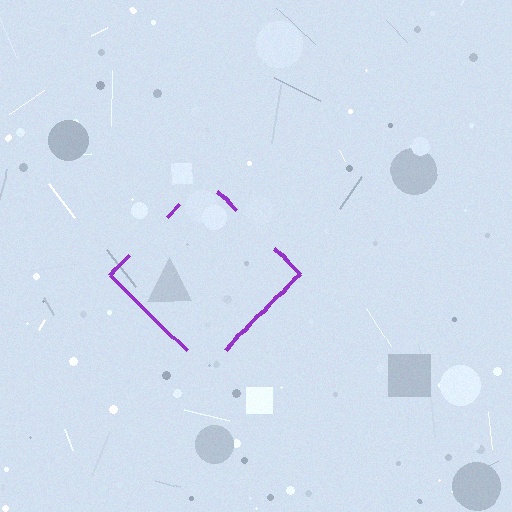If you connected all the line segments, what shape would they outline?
They would outline a diamond.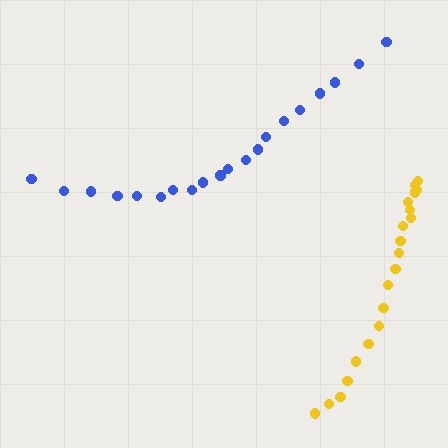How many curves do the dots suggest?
There are 2 distinct paths.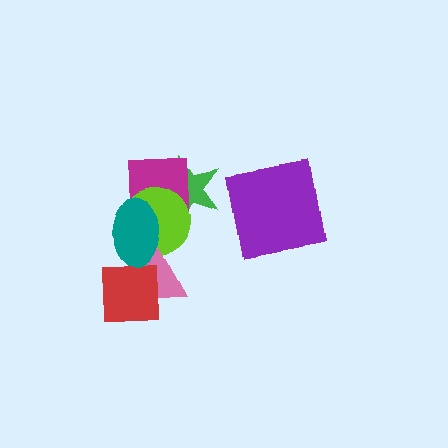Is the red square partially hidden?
No, no other shape covers it.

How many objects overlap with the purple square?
0 objects overlap with the purple square.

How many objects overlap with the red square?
1 object overlaps with the red square.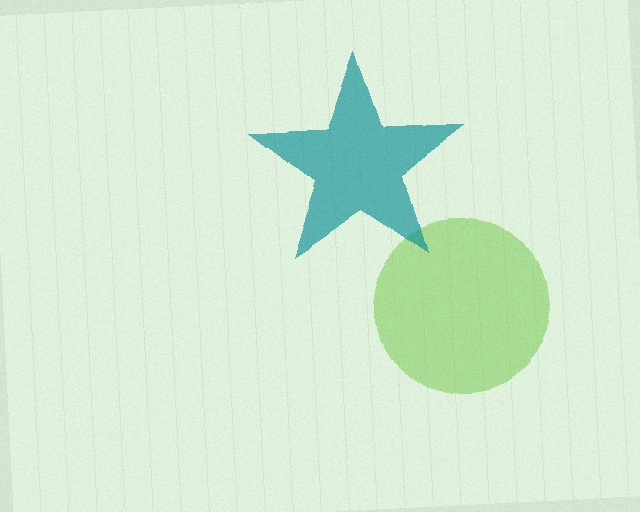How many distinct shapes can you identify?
There are 2 distinct shapes: a lime circle, a teal star.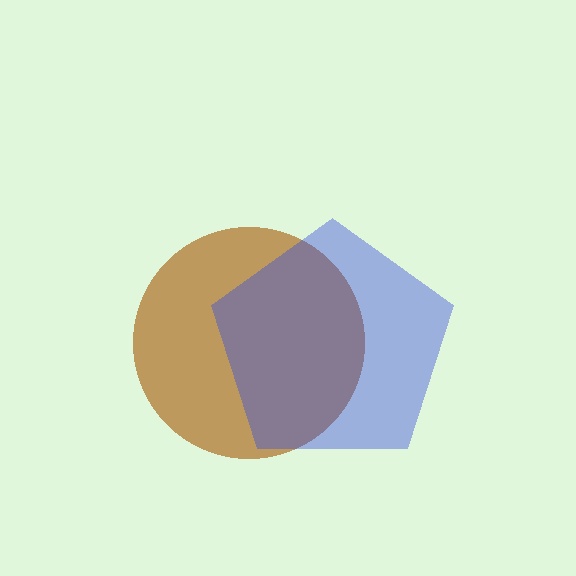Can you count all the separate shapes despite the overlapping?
Yes, there are 2 separate shapes.